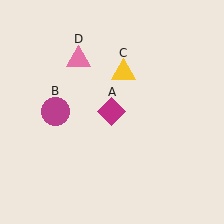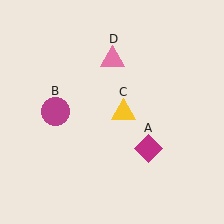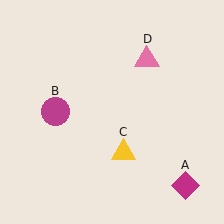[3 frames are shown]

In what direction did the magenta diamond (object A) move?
The magenta diamond (object A) moved down and to the right.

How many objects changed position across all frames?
3 objects changed position: magenta diamond (object A), yellow triangle (object C), pink triangle (object D).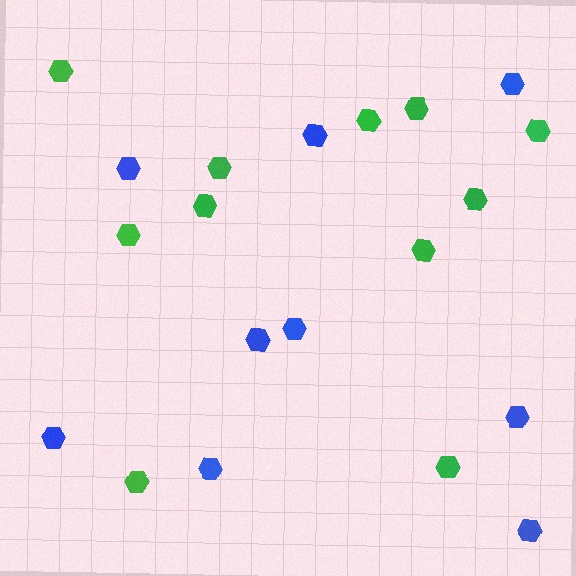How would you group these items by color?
There are 2 groups: one group of green hexagons (11) and one group of blue hexagons (9).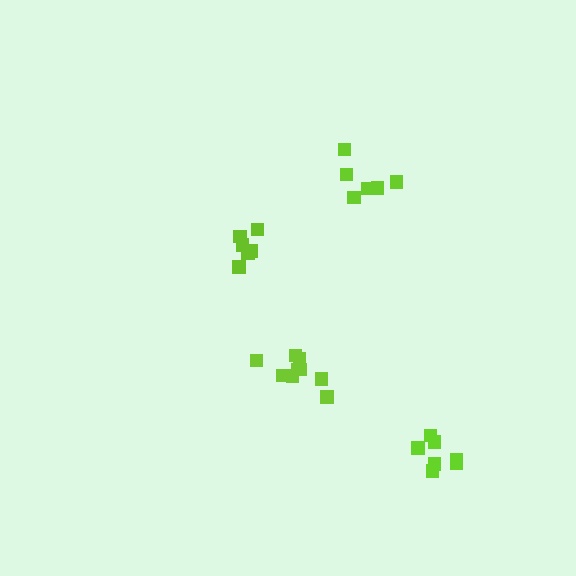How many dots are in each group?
Group 1: 6 dots, Group 2: 7 dots, Group 3: 6 dots, Group 4: 9 dots (28 total).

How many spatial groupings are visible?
There are 4 spatial groupings.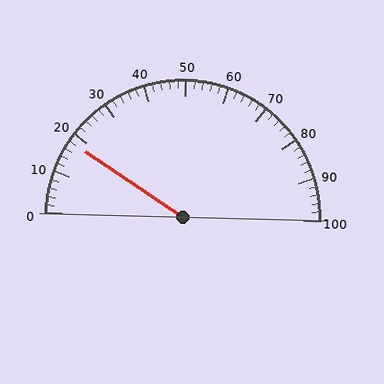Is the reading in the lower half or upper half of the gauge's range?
The reading is in the lower half of the range (0 to 100).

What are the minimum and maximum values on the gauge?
The gauge ranges from 0 to 100.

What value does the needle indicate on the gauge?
The needle indicates approximately 18.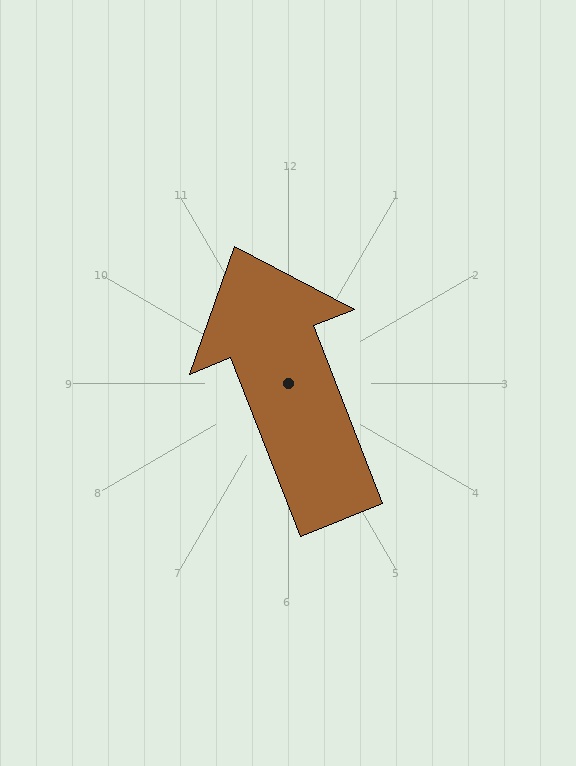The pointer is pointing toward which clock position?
Roughly 11 o'clock.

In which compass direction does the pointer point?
North.